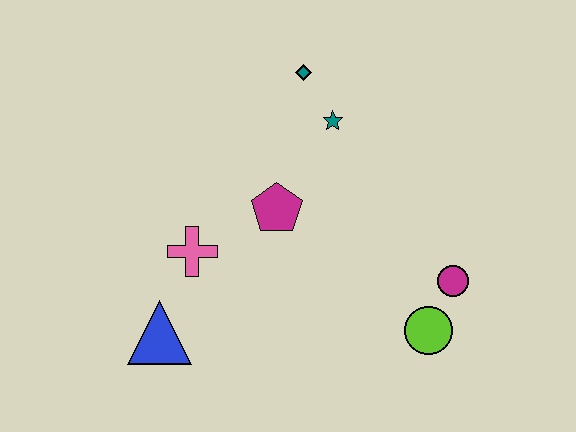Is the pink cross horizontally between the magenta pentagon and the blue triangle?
Yes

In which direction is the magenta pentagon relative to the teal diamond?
The magenta pentagon is below the teal diamond.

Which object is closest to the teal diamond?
The teal star is closest to the teal diamond.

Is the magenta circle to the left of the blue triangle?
No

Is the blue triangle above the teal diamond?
No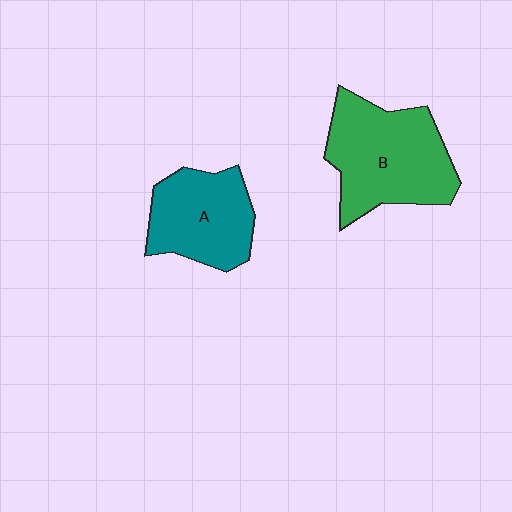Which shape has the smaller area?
Shape A (teal).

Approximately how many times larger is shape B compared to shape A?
Approximately 1.3 times.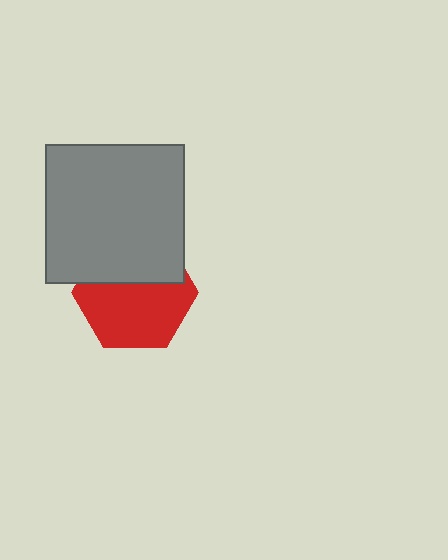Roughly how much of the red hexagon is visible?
About half of it is visible (roughly 61%).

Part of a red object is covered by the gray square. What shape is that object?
It is a hexagon.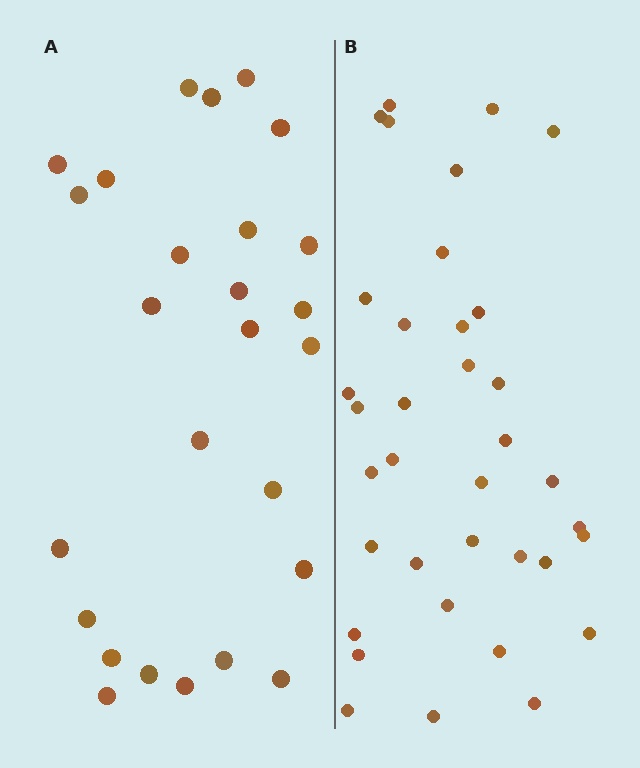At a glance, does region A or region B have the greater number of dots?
Region B (the right region) has more dots.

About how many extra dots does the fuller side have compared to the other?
Region B has roughly 10 or so more dots than region A.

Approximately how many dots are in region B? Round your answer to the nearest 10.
About 40 dots. (The exact count is 36, which rounds to 40.)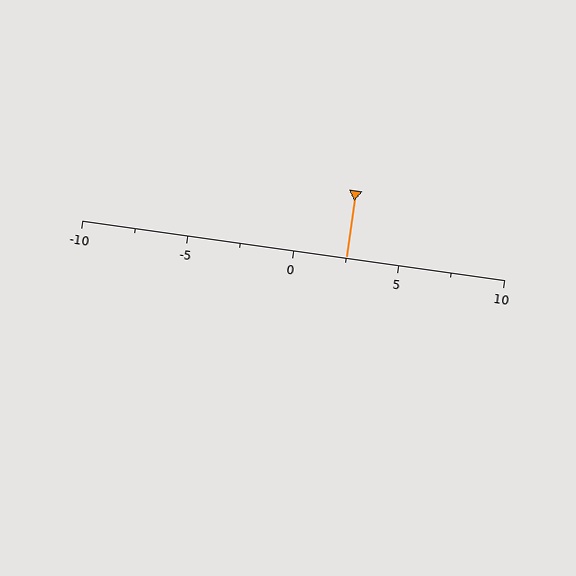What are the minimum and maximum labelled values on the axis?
The axis runs from -10 to 10.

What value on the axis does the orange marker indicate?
The marker indicates approximately 2.5.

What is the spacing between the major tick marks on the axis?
The major ticks are spaced 5 apart.